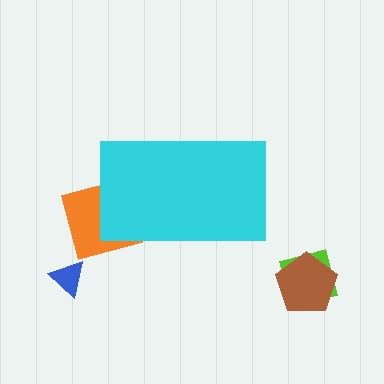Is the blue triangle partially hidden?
No, the blue triangle is fully visible.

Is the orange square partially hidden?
Yes, the orange square is partially hidden behind the cyan rectangle.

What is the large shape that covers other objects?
A cyan rectangle.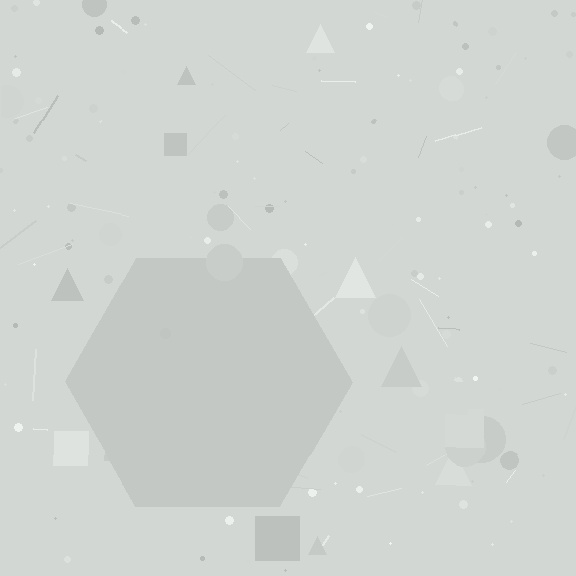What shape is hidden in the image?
A hexagon is hidden in the image.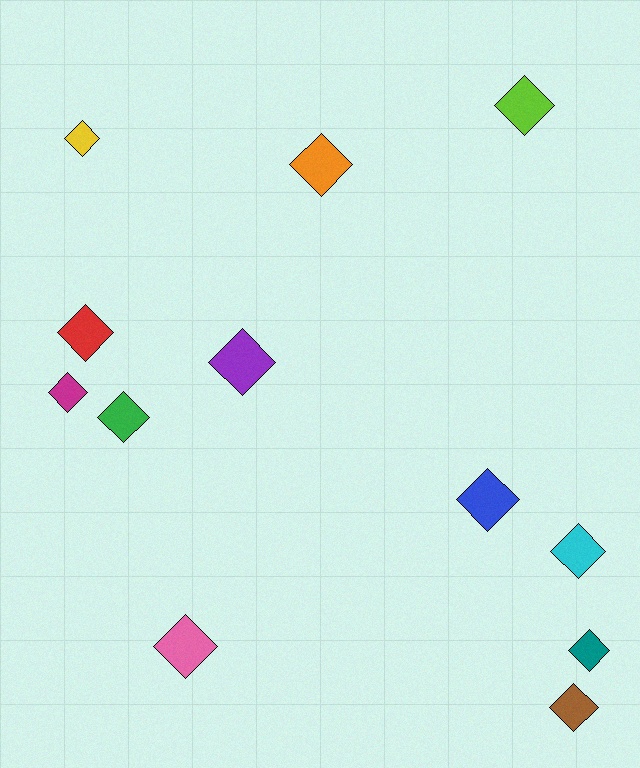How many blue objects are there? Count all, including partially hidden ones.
There is 1 blue object.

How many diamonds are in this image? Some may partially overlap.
There are 12 diamonds.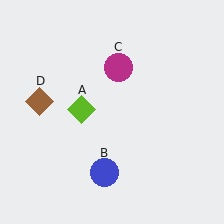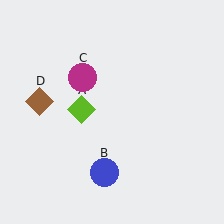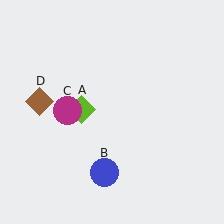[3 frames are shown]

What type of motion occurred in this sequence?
The magenta circle (object C) rotated counterclockwise around the center of the scene.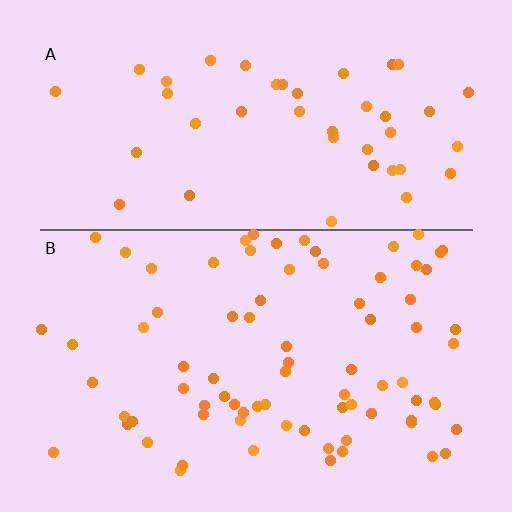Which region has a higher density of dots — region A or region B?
B (the bottom).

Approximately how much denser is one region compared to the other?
Approximately 1.8× — region B over region A.